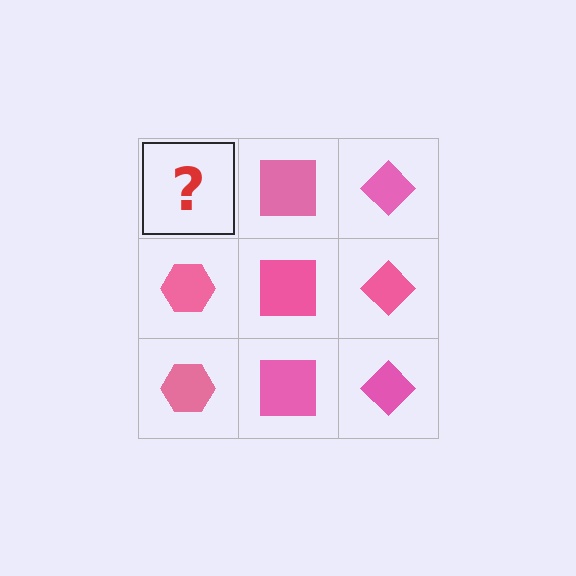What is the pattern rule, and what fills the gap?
The rule is that each column has a consistent shape. The gap should be filled with a pink hexagon.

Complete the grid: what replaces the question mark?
The question mark should be replaced with a pink hexagon.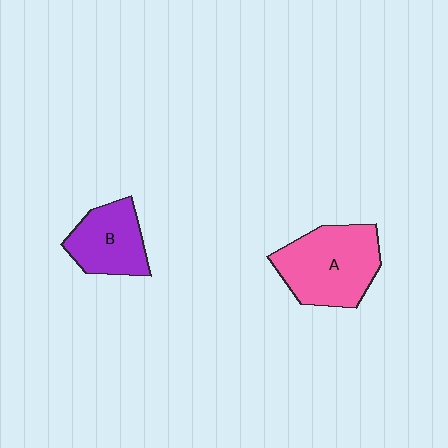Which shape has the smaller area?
Shape B (purple).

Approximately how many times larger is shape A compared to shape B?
Approximately 1.5 times.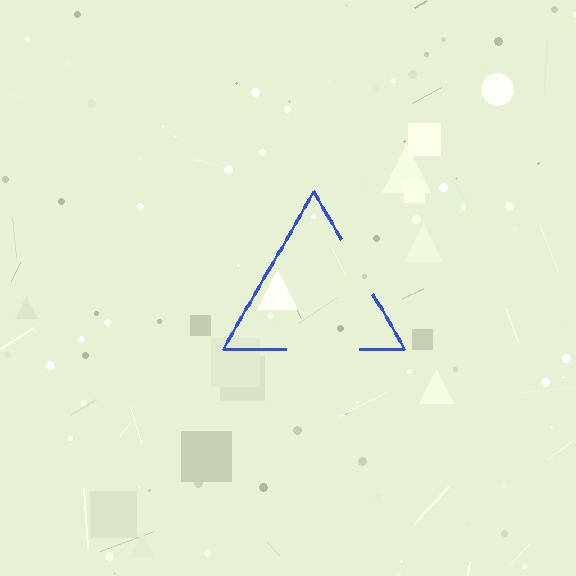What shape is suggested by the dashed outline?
The dashed outline suggests a triangle.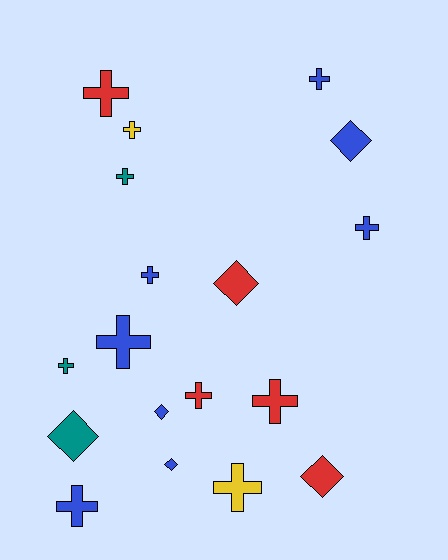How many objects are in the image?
There are 18 objects.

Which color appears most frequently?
Blue, with 8 objects.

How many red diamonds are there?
There are 2 red diamonds.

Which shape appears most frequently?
Cross, with 12 objects.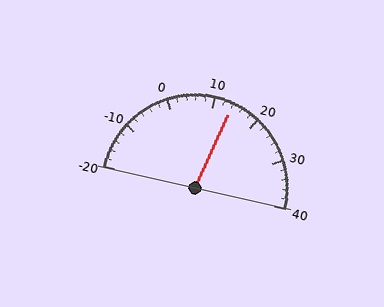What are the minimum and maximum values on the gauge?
The gauge ranges from -20 to 40.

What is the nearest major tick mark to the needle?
The nearest major tick mark is 10.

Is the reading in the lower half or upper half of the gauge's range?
The reading is in the upper half of the range (-20 to 40).